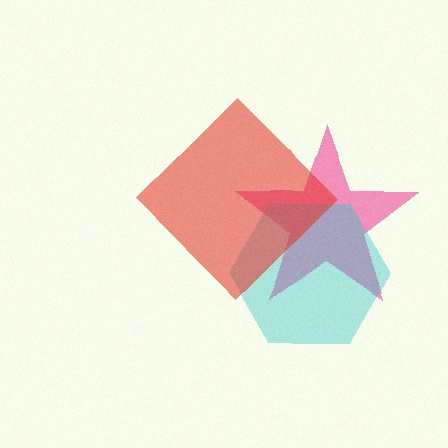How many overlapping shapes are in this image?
There are 3 overlapping shapes in the image.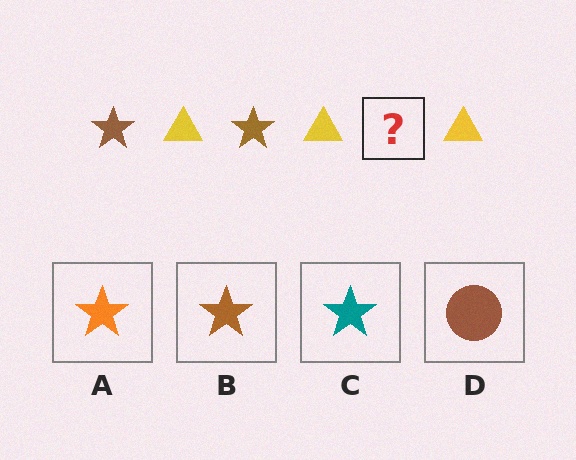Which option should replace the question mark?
Option B.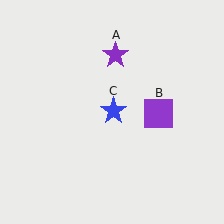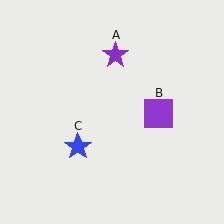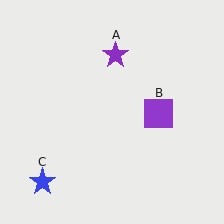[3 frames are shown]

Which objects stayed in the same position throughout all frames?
Purple star (object A) and purple square (object B) remained stationary.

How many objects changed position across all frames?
1 object changed position: blue star (object C).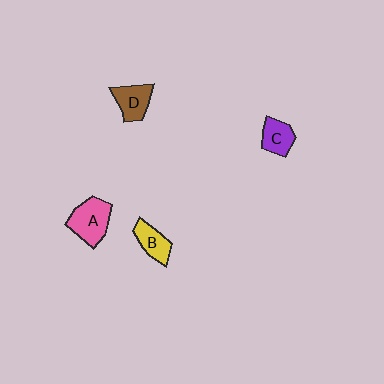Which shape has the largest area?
Shape A (pink).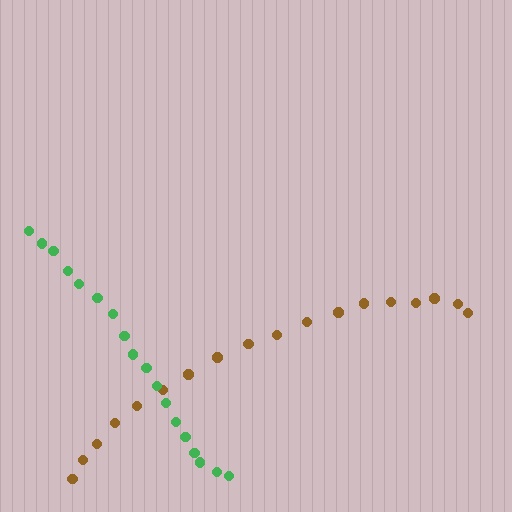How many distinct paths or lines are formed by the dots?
There are 2 distinct paths.